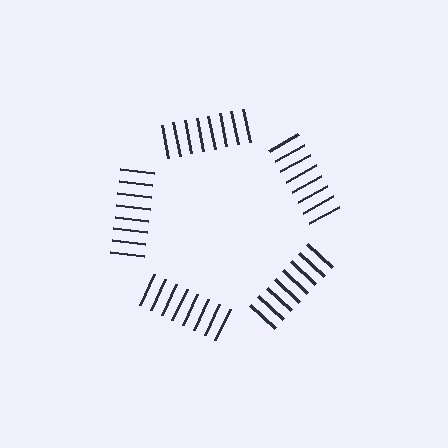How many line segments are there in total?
40 — 8 along each of the 5 edges.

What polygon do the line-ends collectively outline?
An illusory pentagon — the line segments terminate on its edges but no continuous stroke is drawn.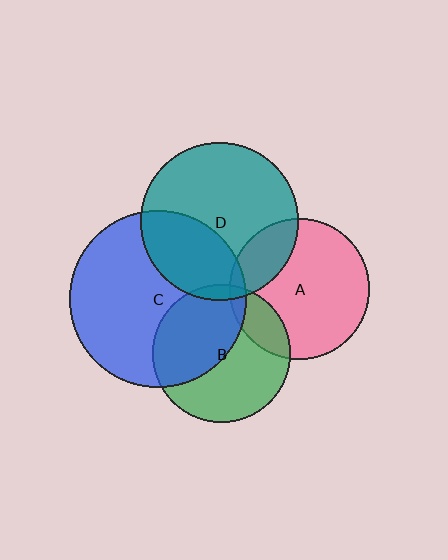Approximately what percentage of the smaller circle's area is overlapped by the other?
Approximately 35%.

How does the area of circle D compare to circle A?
Approximately 1.3 times.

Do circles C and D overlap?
Yes.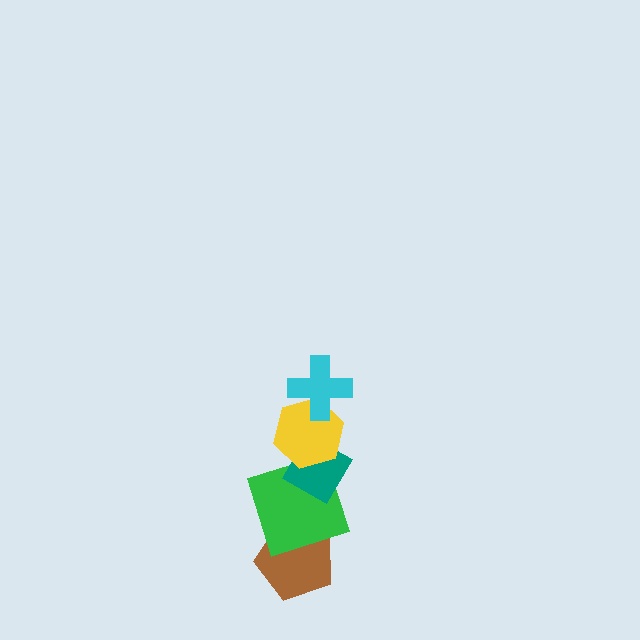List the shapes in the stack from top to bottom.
From top to bottom: the cyan cross, the yellow hexagon, the teal diamond, the green square, the brown pentagon.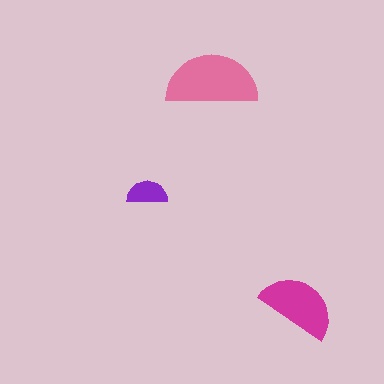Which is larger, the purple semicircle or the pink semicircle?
The pink one.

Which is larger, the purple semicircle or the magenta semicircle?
The magenta one.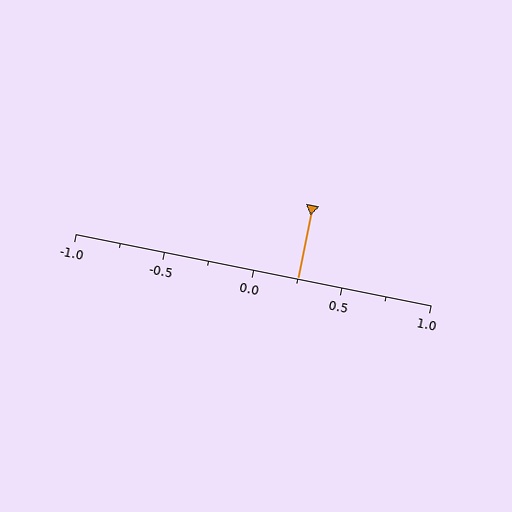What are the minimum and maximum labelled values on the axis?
The axis runs from -1.0 to 1.0.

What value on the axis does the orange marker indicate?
The marker indicates approximately 0.25.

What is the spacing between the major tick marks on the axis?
The major ticks are spaced 0.5 apart.